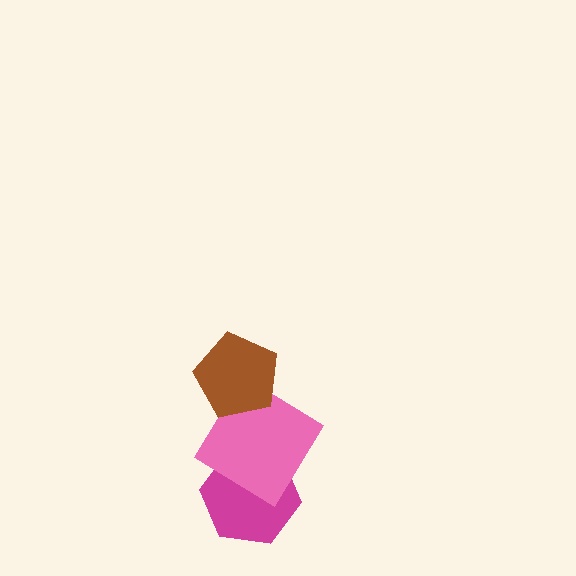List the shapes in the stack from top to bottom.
From top to bottom: the brown pentagon, the pink diamond, the magenta hexagon.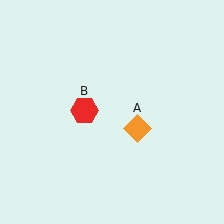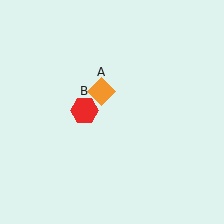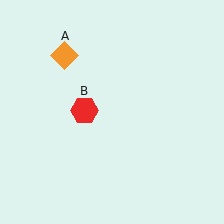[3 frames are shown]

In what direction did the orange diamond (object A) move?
The orange diamond (object A) moved up and to the left.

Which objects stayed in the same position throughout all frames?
Red hexagon (object B) remained stationary.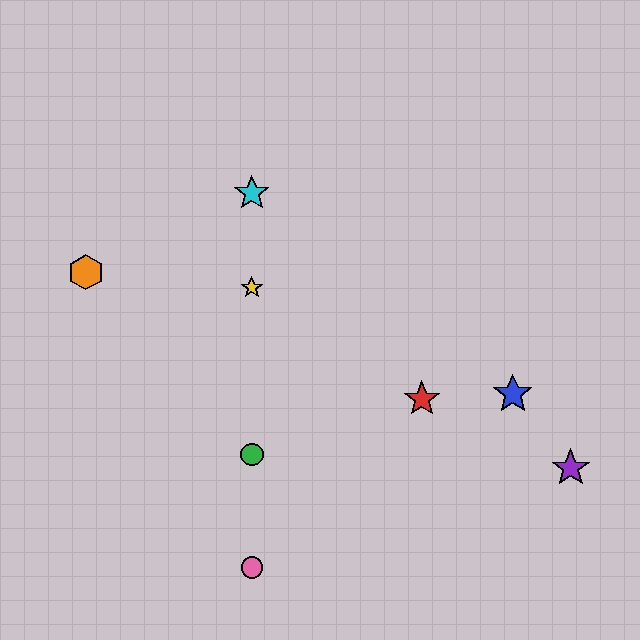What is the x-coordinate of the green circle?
The green circle is at x≈252.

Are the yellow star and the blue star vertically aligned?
No, the yellow star is at x≈252 and the blue star is at x≈513.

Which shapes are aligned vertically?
The green circle, the yellow star, the cyan star, the pink circle are aligned vertically.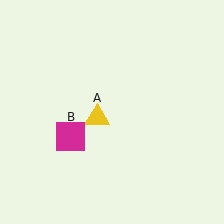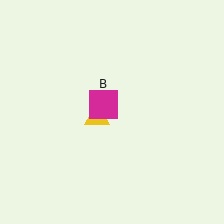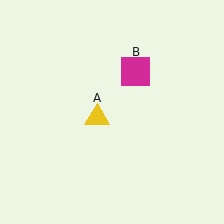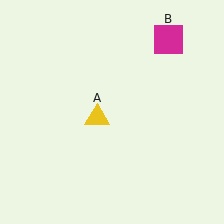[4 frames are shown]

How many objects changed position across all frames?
1 object changed position: magenta square (object B).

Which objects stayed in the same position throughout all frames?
Yellow triangle (object A) remained stationary.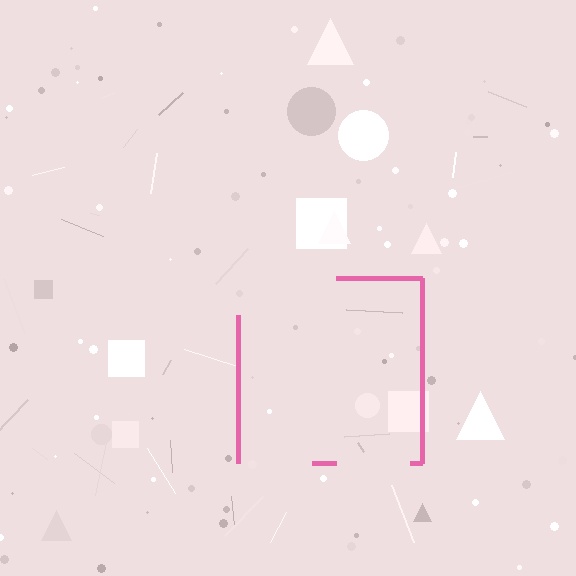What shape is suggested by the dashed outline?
The dashed outline suggests a square.